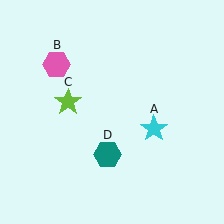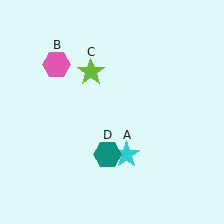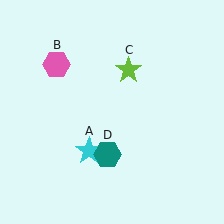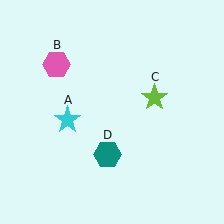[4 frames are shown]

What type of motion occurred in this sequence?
The cyan star (object A), lime star (object C) rotated clockwise around the center of the scene.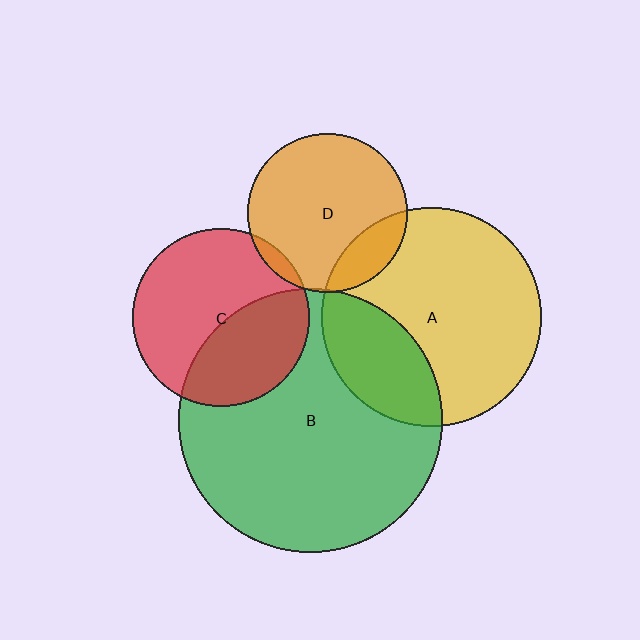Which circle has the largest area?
Circle B (green).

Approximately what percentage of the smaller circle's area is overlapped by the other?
Approximately 5%.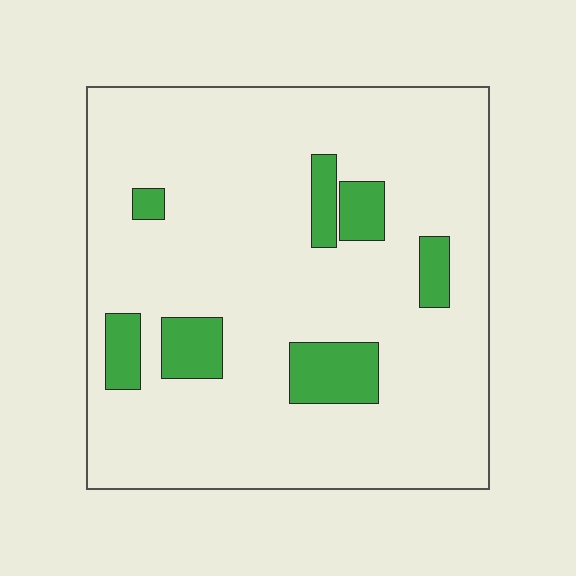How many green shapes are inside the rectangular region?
7.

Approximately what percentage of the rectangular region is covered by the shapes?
Approximately 15%.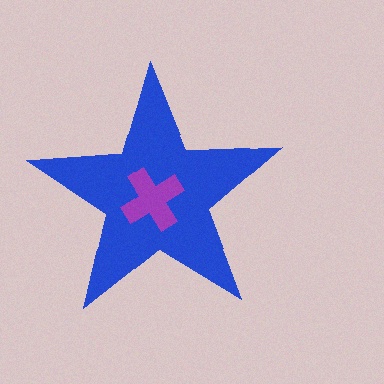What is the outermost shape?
The blue star.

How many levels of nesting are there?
2.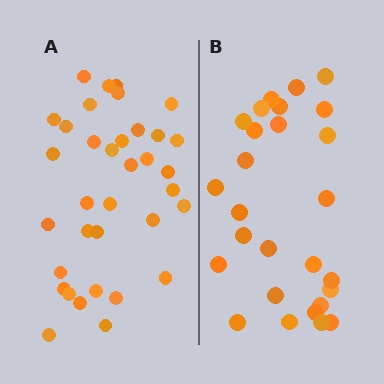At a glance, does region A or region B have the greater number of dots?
Region A (the left region) has more dots.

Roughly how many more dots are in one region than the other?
Region A has roughly 8 or so more dots than region B.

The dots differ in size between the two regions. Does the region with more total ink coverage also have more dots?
No. Region B has more total ink coverage because its dots are larger, but region A actually contains more individual dots. Total area can be misleading — the number of items is what matters here.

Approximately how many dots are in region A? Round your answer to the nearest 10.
About 40 dots. (The exact count is 35, which rounds to 40.)